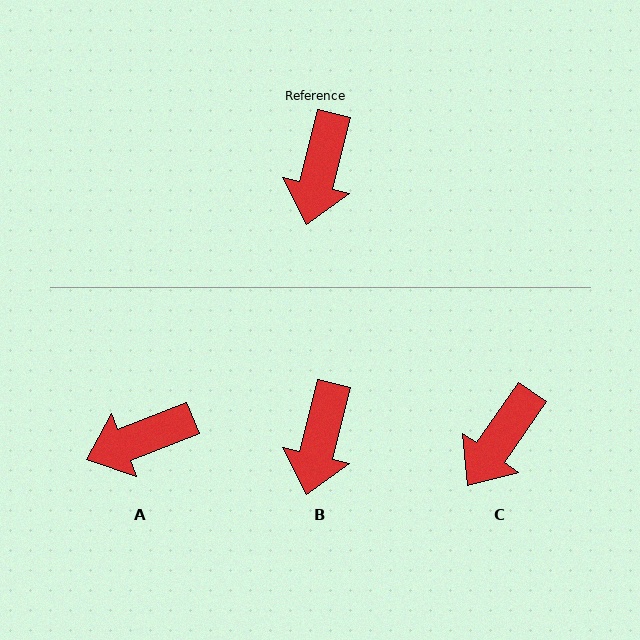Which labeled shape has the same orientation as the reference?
B.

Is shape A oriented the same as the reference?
No, it is off by about 55 degrees.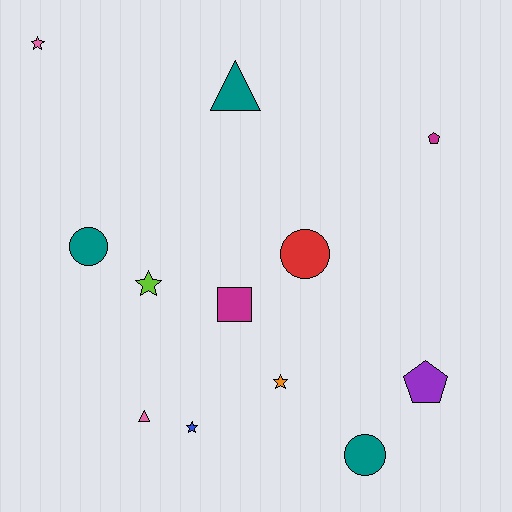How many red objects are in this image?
There is 1 red object.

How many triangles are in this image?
There are 2 triangles.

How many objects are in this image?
There are 12 objects.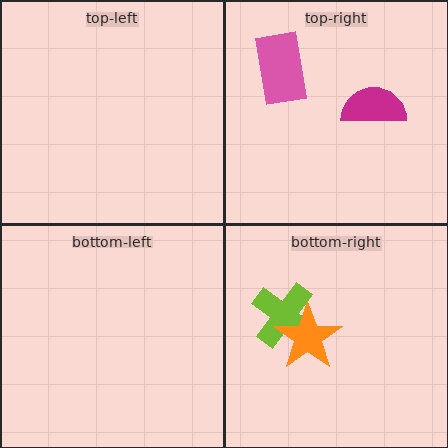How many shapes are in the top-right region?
2.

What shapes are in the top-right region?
The pink rectangle, the magenta semicircle.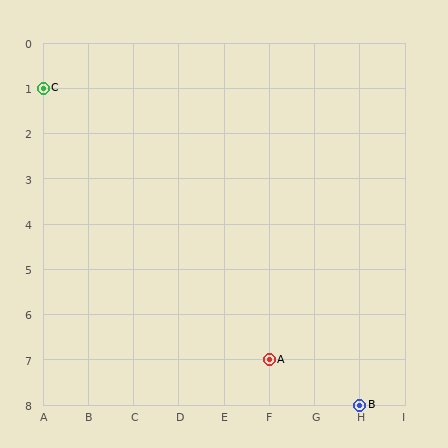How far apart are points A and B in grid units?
Points A and B are 2 columns and 1 row apart (about 2.2 grid units diagonally).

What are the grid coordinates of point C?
Point C is at grid coordinates (A, 1).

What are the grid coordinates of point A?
Point A is at grid coordinates (F, 7).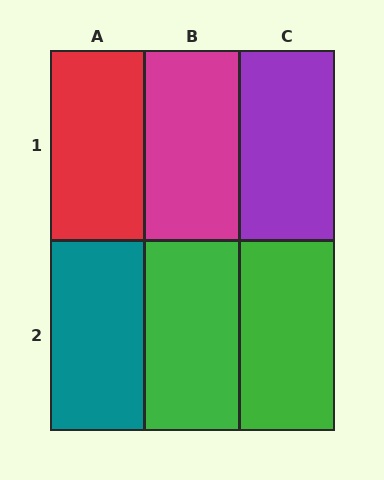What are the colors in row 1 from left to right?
Red, magenta, purple.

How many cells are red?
1 cell is red.